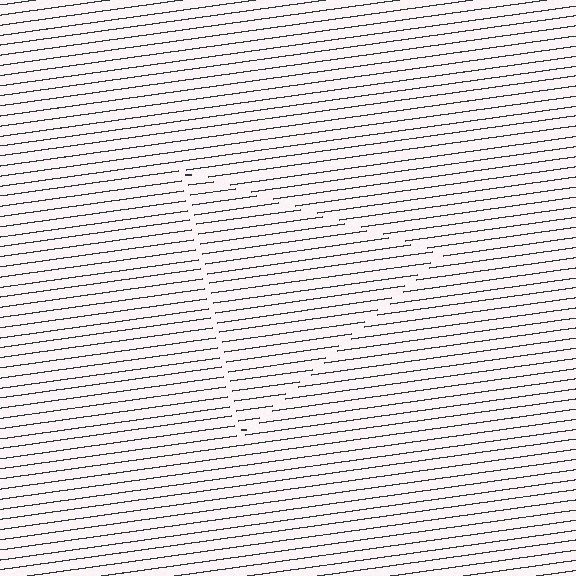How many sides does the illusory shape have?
3 sides — the line-ends trace a triangle.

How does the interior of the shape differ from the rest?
The interior of the shape contains the same grating, shifted by half a period — the contour is defined by the phase discontinuity where line-ends from the inner and outer gratings abut.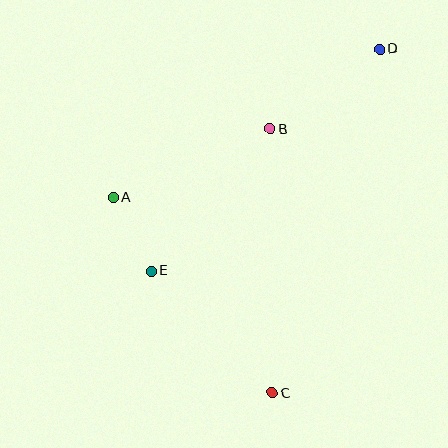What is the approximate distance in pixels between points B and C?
The distance between B and C is approximately 264 pixels.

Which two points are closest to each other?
Points A and E are closest to each other.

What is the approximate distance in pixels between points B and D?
The distance between B and D is approximately 136 pixels.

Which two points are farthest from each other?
Points C and D are farthest from each other.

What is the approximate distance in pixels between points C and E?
The distance between C and E is approximately 172 pixels.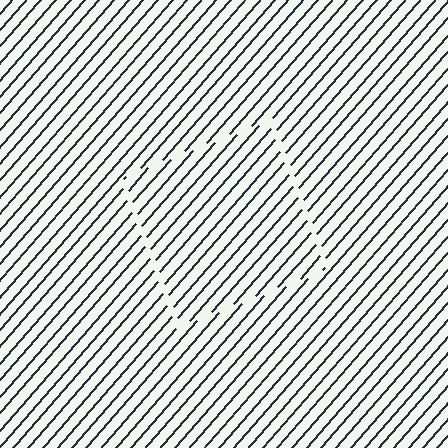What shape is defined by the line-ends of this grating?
An illusory square. The interior of the shape contains the same grating, shifted by half a period — the contour is defined by the phase discontinuity where line-ends from the inner and outer gratings abut.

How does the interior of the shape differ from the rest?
The interior of the shape contains the same grating, shifted by half a period — the contour is defined by the phase discontinuity where line-ends from the inner and outer gratings abut.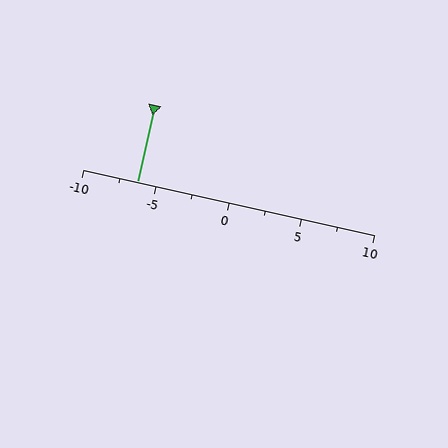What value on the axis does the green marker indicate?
The marker indicates approximately -6.2.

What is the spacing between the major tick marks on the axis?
The major ticks are spaced 5 apart.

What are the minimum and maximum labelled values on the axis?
The axis runs from -10 to 10.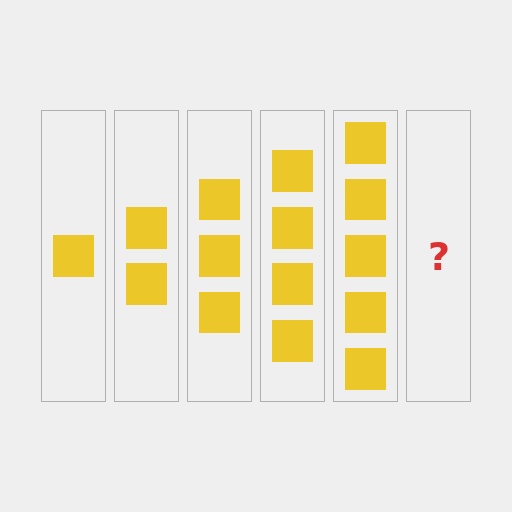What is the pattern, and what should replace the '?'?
The pattern is that each step adds one more square. The '?' should be 6 squares.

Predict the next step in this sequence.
The next step is 6 squares.